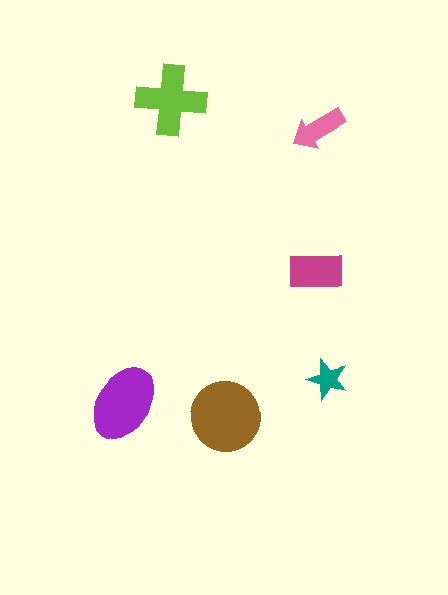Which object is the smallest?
The teal star.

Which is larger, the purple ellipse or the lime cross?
The purple ellipse.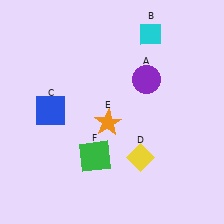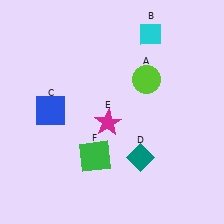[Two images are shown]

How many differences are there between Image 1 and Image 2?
There are 3 differences between the two images.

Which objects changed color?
A changed from purple to lime. D changed from yellow to teal. E changed from orange to magenta.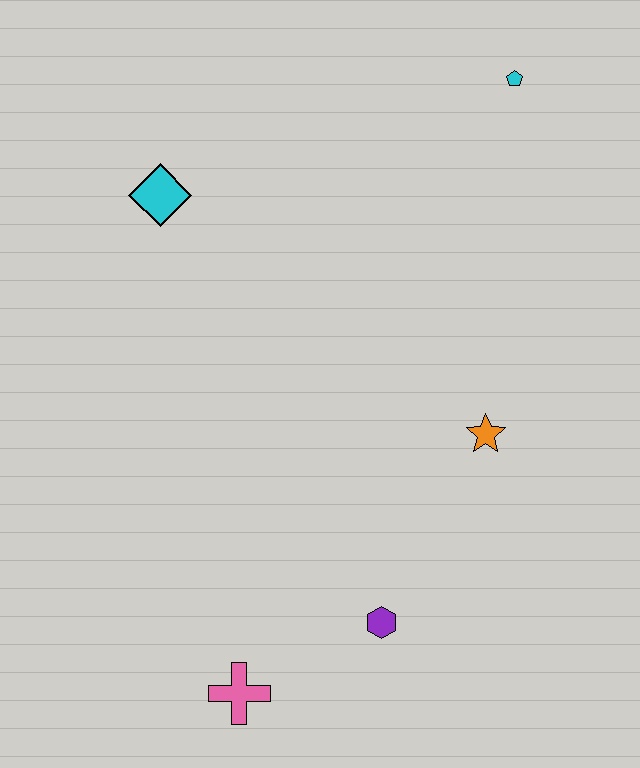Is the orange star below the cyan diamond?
Yes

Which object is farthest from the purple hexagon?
The cyan pentagon is farthest from the purple hexagon.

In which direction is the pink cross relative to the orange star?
The pink cross is below the orange star.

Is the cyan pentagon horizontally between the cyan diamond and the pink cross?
No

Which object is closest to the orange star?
The purple hexagon is closest to the orange star.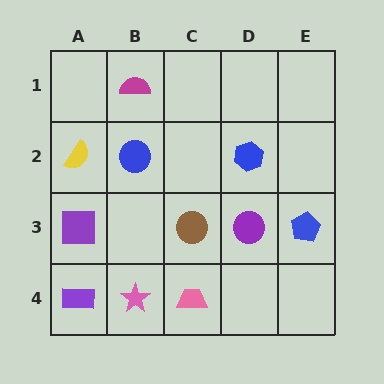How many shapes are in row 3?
4 shapes.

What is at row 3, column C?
A brown circle.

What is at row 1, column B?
A magenta semicircle.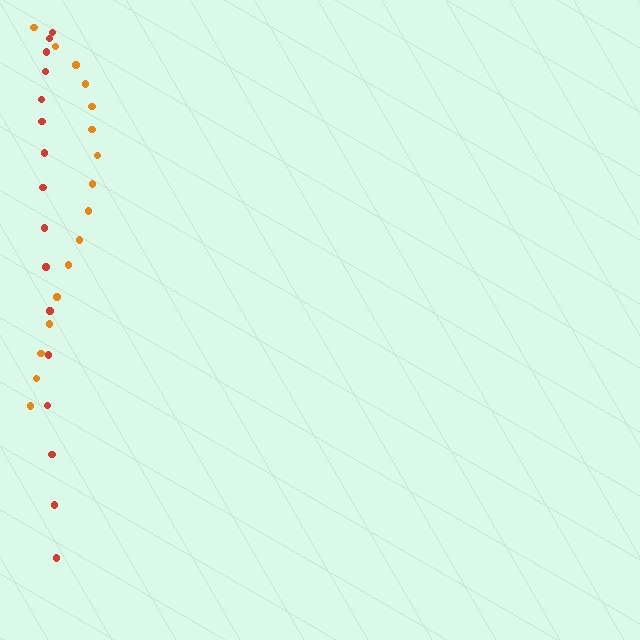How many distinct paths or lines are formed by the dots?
There are 2 distinct paths.